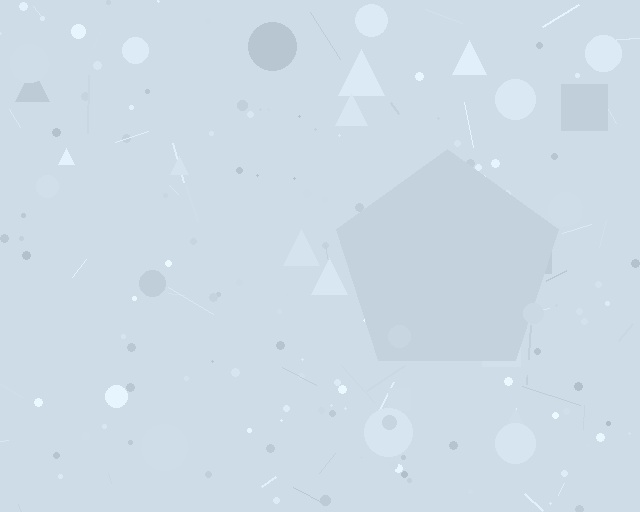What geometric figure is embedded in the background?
A pentagon is embedded in the background.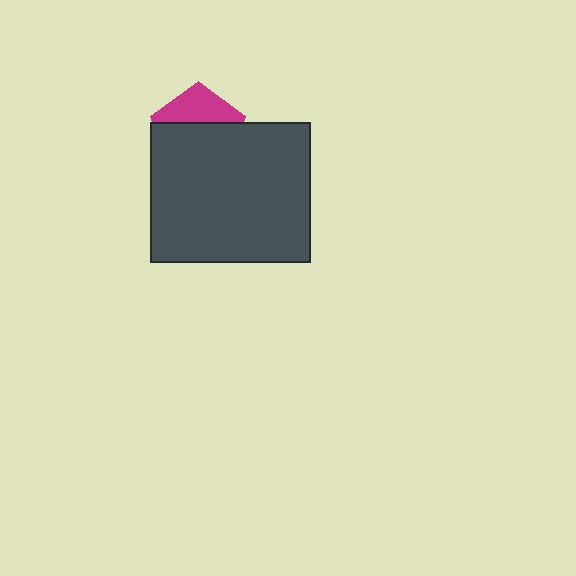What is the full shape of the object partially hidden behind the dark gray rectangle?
The partially hidden object is a magenta pentagon.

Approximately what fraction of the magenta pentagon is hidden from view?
Roughly 65% of the magenta pentagon is hidden behind the dark gray rectangle.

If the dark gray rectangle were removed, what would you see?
You would see the complete magenta pentagon.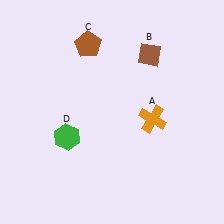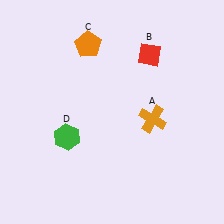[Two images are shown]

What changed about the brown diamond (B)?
In Image 1, B is brown. In Image 2, it changed to red.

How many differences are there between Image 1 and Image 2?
There are 2 differences between the two images.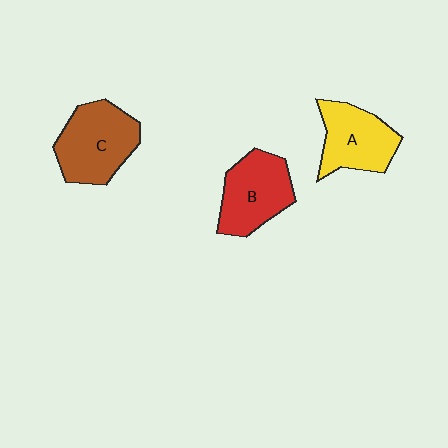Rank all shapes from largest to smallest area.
From largest to smallest: C (brown), B (red), A (yellow).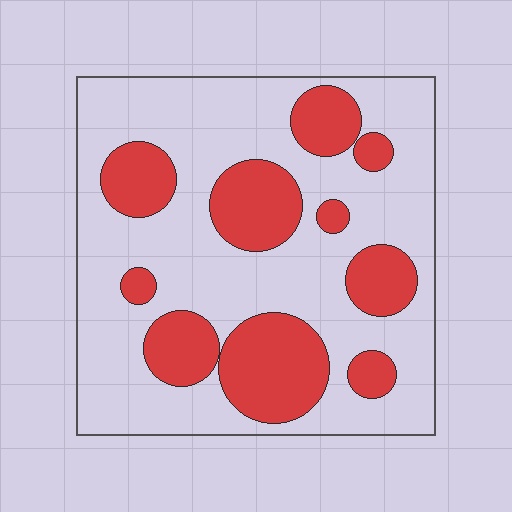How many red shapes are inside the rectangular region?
10.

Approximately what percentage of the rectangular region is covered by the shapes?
Approximately 30%.